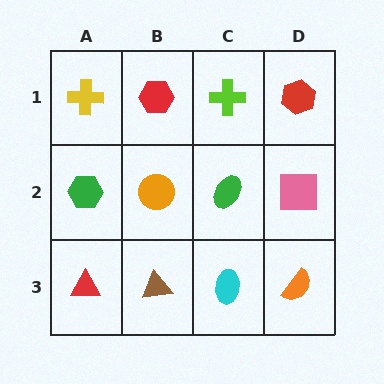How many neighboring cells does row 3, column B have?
3.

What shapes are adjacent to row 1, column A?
A green hexagon (row 2, column A), a red hexagon (row 1, column B).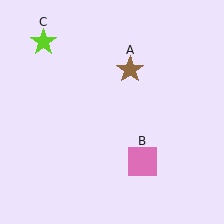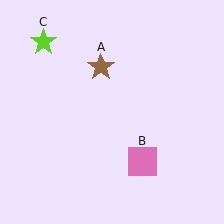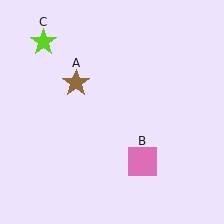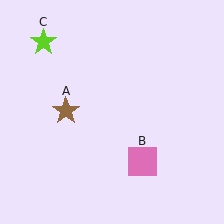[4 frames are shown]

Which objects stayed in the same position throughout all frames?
Pink square (object B) and lime star (object C) remained stationary.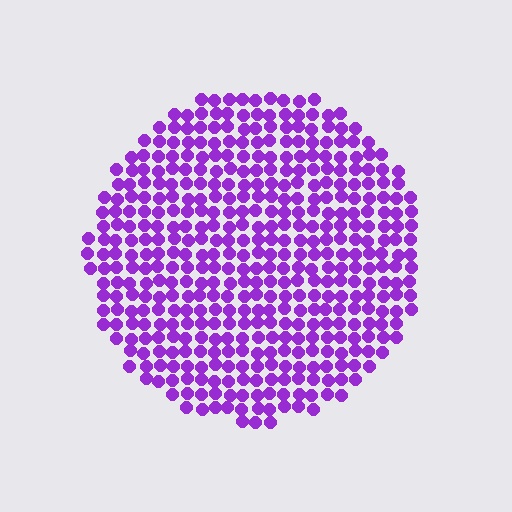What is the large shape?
The large shape is a circle.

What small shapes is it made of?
It is made of small circles.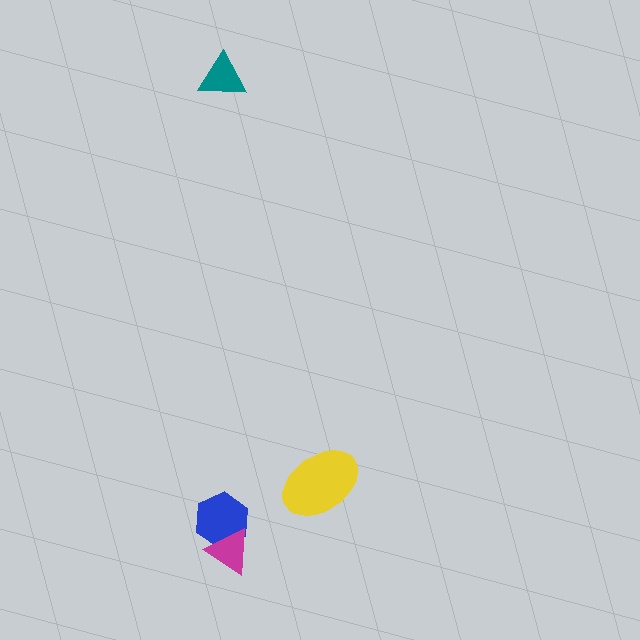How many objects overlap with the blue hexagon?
1 object overlaps with the blue hexagon.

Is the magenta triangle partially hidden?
No, no other shape covers it.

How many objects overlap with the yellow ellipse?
0 objects overlap with the yellow ellipse.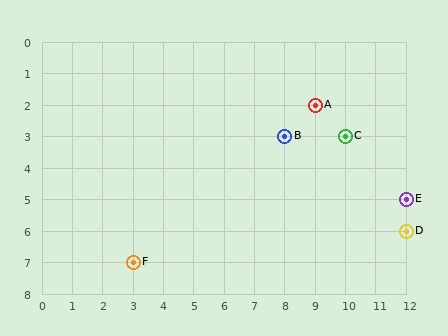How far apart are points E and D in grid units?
Points E and D are 1 row apart.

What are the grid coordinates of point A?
Point A is at grid coordinates (9, 2).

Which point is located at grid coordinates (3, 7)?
Point F is at (3, 7).